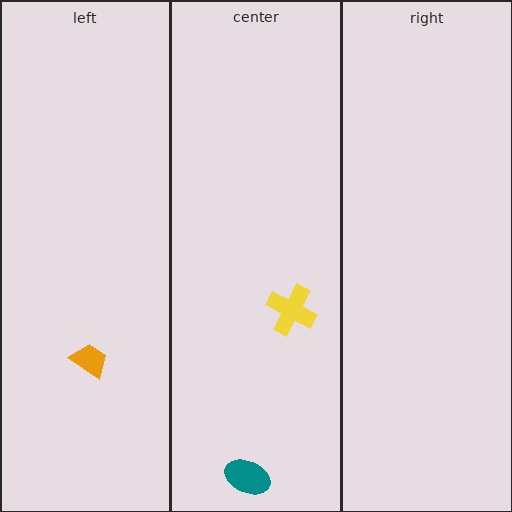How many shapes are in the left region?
1.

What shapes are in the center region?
The teal ellipse, the yellow cross.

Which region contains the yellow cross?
The center region.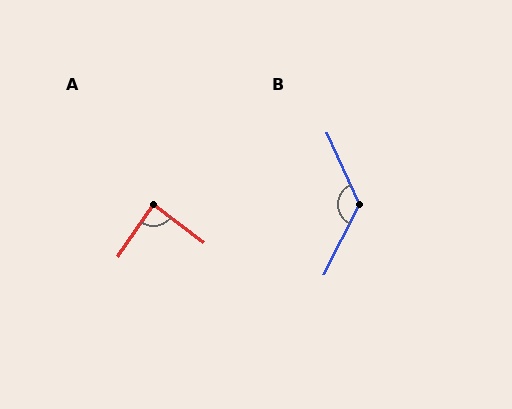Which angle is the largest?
B, at approximately 129 degrees.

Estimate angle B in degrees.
Approximately 129 degrees.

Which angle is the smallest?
A, at approximately 87 degrees.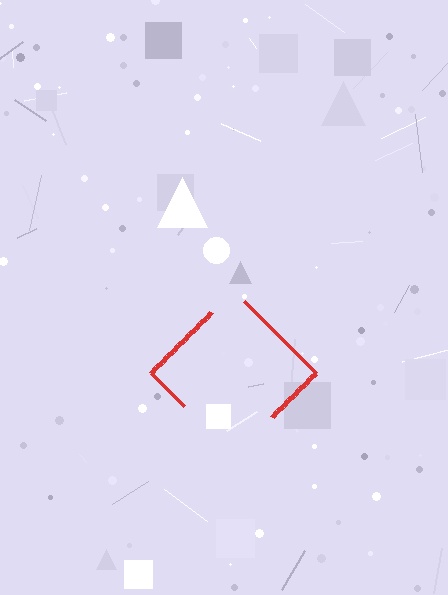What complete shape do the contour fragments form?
The contour fragments form a diamond.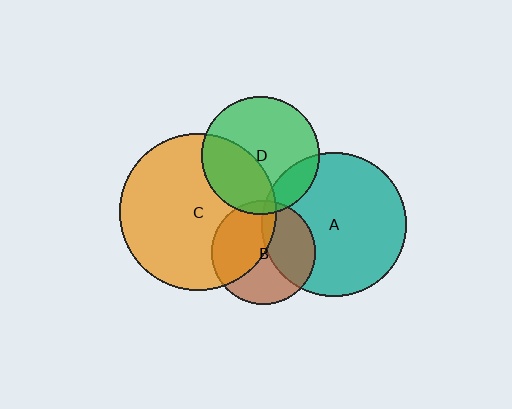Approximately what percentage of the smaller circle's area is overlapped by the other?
Approximately 5%.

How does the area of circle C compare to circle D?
Approximately 1.8 times.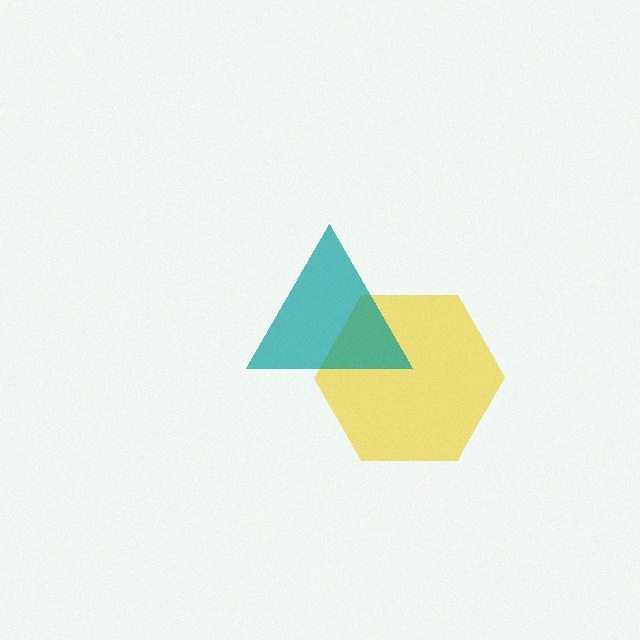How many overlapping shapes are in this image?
There are 2 overlapping shapes in the image.